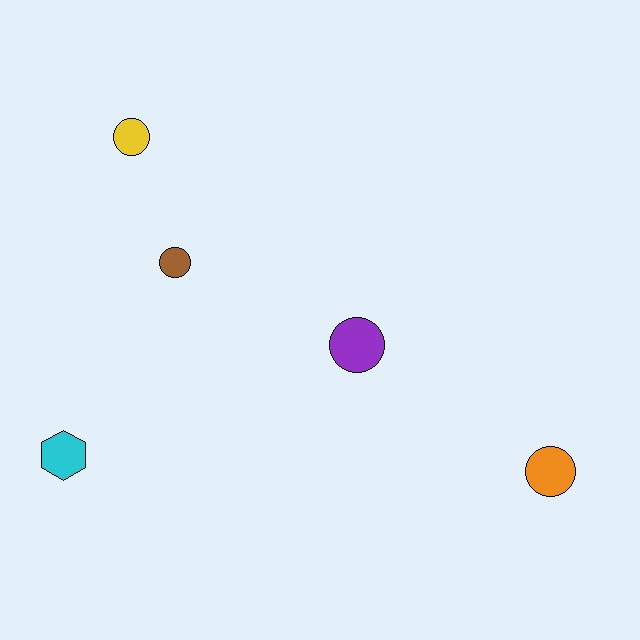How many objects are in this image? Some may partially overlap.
There are 5 objects.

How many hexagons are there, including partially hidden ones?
There is 1 hexagon.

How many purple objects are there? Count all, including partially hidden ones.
There is 1 purple object.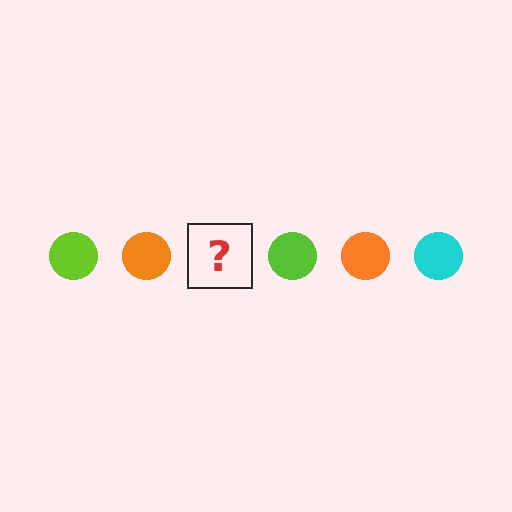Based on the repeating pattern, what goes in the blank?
The blank should be a cyan circle.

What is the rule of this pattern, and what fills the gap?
The rule is that the pattern cycles through lime, orange, cyan circles. The gap should be filled with a cyan circle.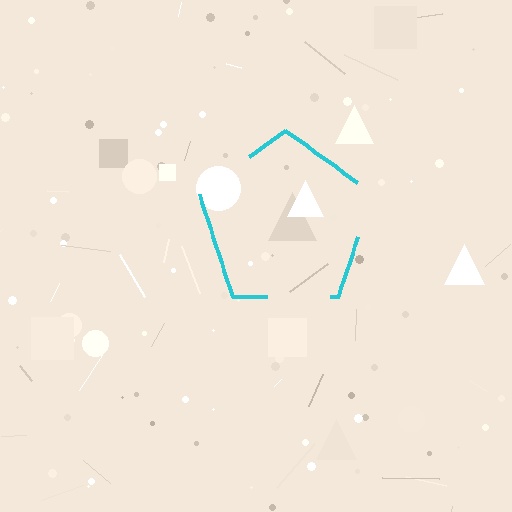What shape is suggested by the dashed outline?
The dashed outline suggests a pentagon.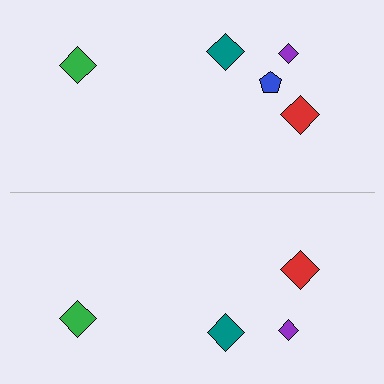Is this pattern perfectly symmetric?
No, the pattern is not perfectly symmetric. A blue pentagon is missing from the bottom side.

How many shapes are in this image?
There are 9 shapes in this image.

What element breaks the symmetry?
A blue pentagon is missing from the bottom side.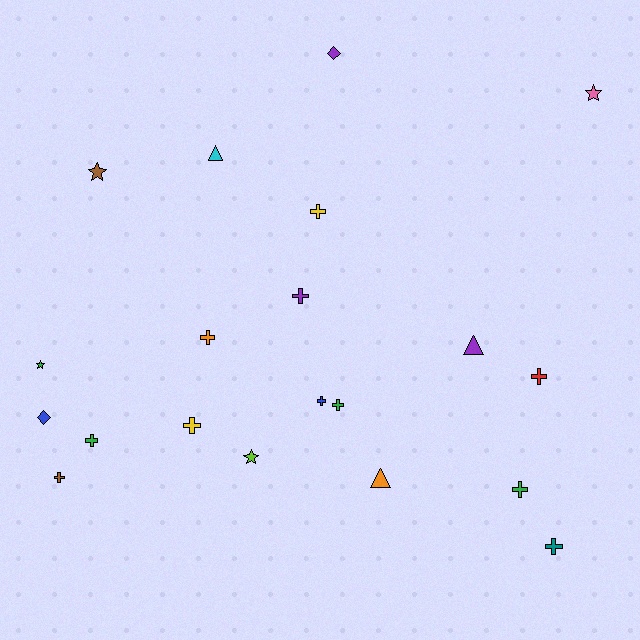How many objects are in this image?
There are 20 objects.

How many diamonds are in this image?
There are 2 diamonds.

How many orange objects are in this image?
There are 2 orange objects.